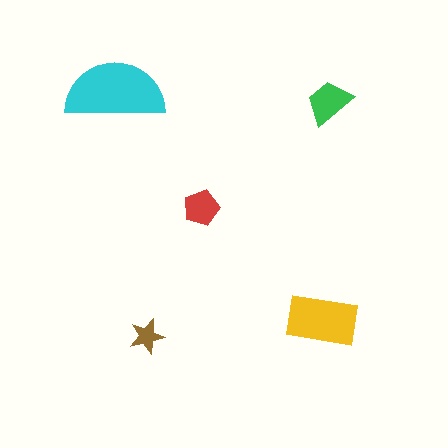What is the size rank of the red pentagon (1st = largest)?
4th.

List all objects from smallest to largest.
The brown star, the red pentagon, the green trapezoid, the yellow rectangle, the cyan semicircle.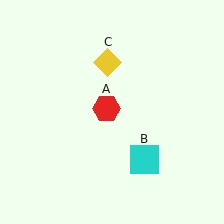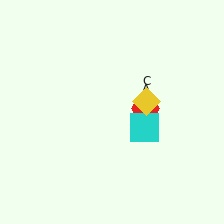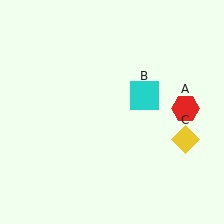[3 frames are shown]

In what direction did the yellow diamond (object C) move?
The yellow diamond (object C) moved down and to the right.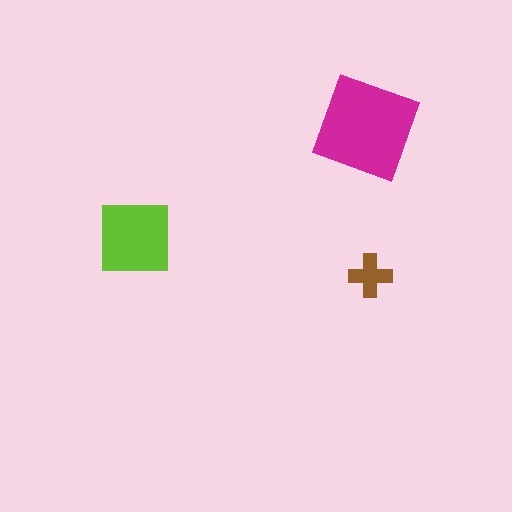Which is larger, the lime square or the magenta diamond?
The magenta diamond.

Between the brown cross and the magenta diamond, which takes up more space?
The magenta diamond.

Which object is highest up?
The magenta diamond is topmost.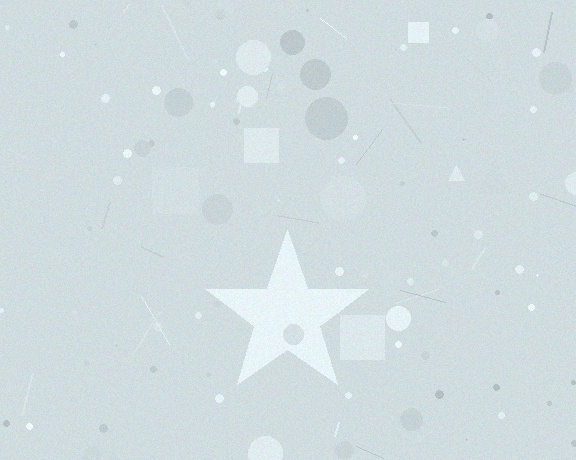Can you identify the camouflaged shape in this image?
The camouflaged shape is a star.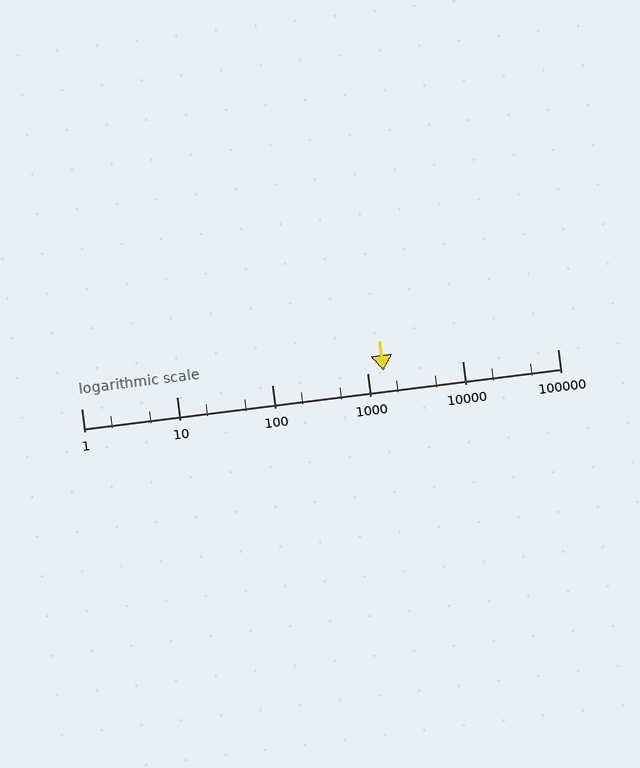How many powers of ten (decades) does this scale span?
The scale spans 5 decades, from 1 to 100000.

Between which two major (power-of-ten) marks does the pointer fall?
The pointer is between 1000 and 10000.